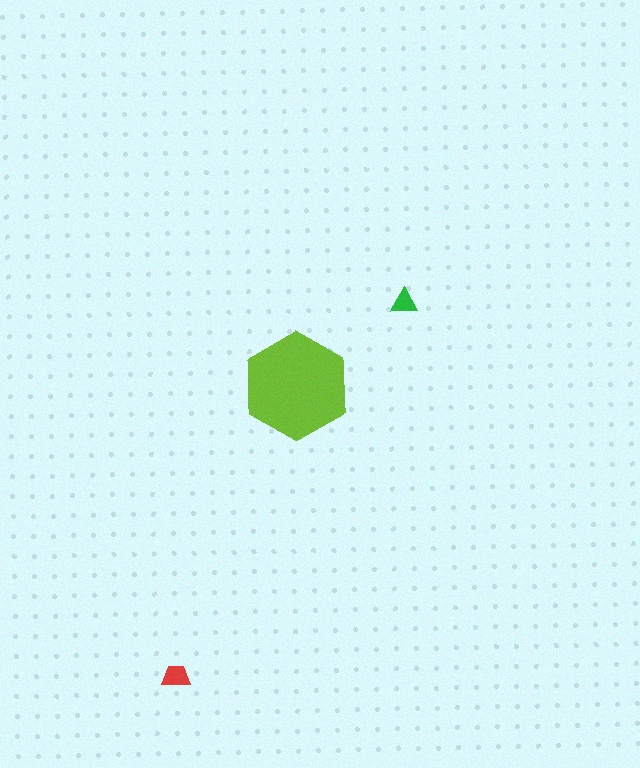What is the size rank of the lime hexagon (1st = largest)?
1st.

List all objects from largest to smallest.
The lime hexagon, the red trapezoid, the green triangle.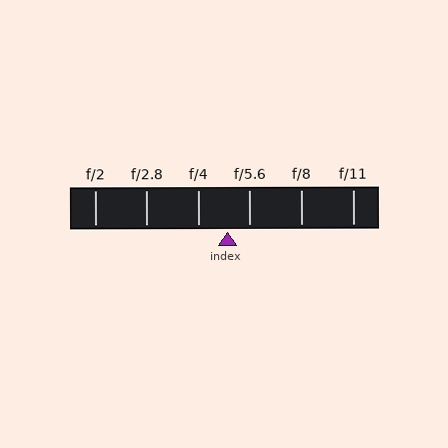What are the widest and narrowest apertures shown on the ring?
The widest aperture shown is f/2 and the narrowest is f/11.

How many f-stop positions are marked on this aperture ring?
There are 6 f-stop positions marked.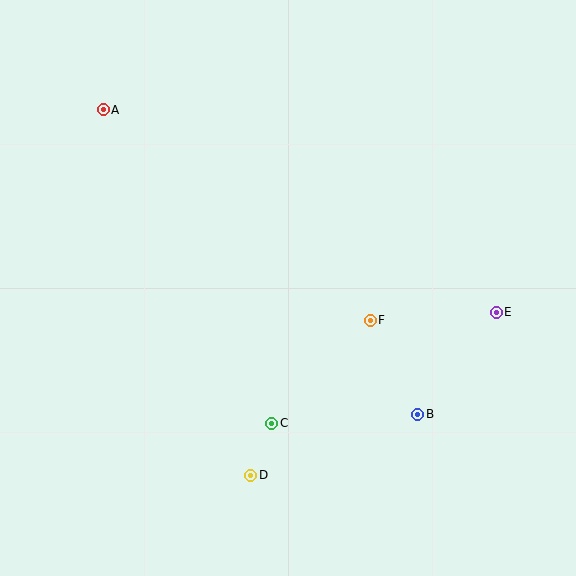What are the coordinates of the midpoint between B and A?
The midpoint between B and A is at (260, 262).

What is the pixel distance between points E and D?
The distance between E and D is 295 pixels.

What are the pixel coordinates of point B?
Point B is at (418, 414).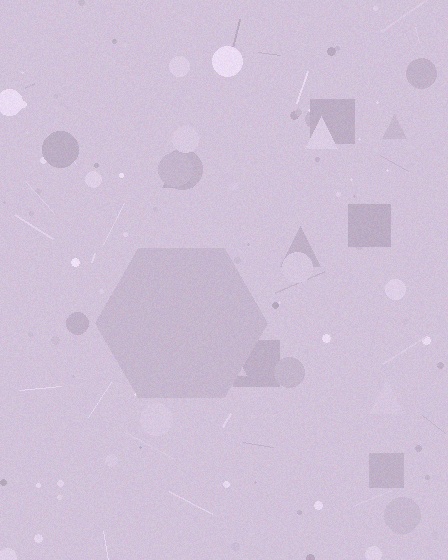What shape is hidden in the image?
A hexagon is hidden in the image.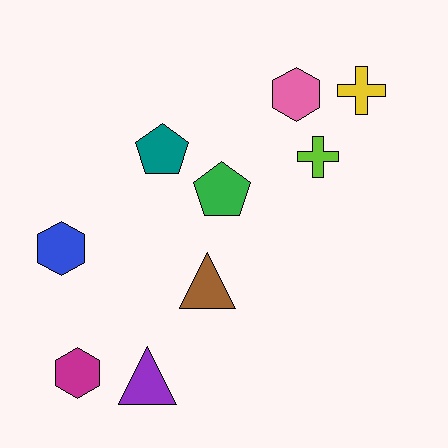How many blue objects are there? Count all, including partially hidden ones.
There is 1 blue object.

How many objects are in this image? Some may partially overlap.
There are 9 objects.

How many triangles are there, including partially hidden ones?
There are 2 triangles.